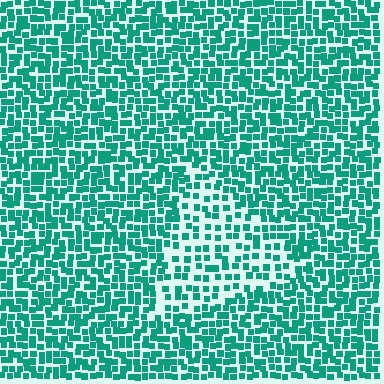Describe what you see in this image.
The image contains small teal elements arranged at two different densities. A triangle-shaped region is visible where the elements are less densely packed than the surrounding area.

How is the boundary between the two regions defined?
The boundary is defined by a change in element density (approximately 1.8x ratio). All elements are the same color, size, and shape.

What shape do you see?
I see a triangle.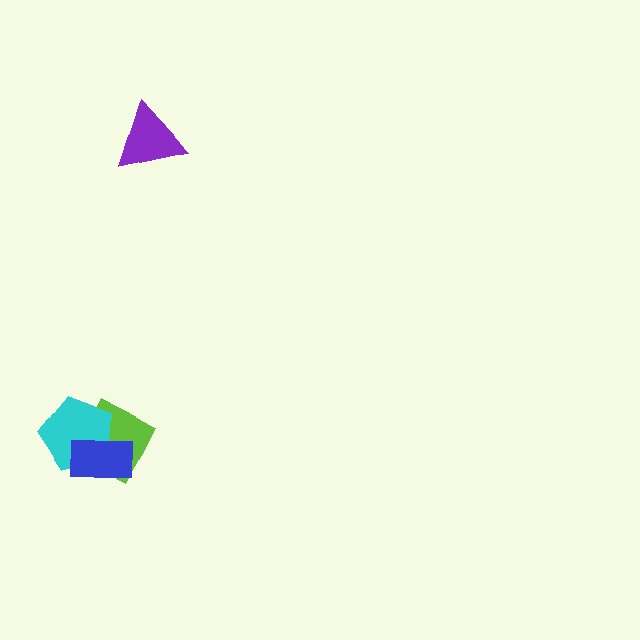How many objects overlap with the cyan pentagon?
2 objects overlap with the cyan pentagon.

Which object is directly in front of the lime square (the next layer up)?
The cyan pentagon is directly in front of the lime square.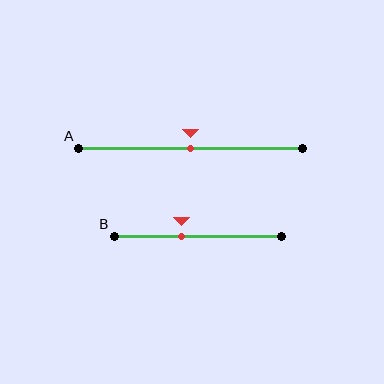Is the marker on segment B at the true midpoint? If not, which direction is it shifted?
No, the marker on segment B is shifted to the left by about 10% of the segment length.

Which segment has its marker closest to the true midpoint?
Segment A has its marker closest to the true midpoint.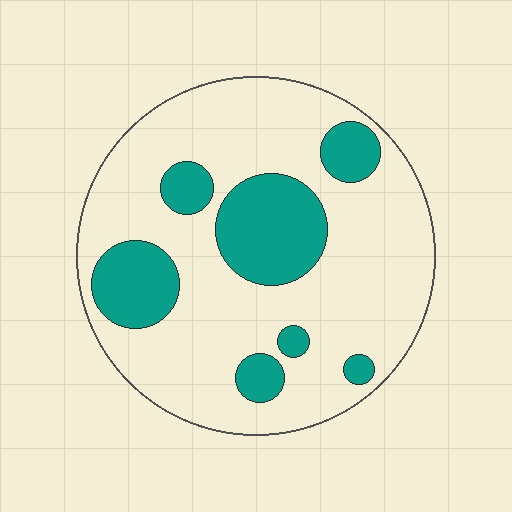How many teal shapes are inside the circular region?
7.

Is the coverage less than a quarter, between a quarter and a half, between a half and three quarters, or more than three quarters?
Less than a quarter.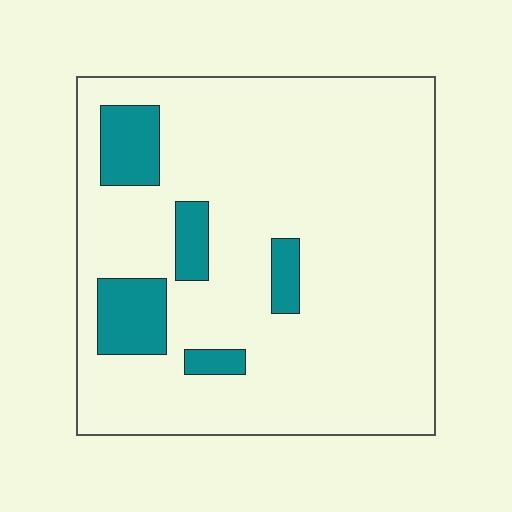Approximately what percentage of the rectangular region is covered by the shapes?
Approximately 15%.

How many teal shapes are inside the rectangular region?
5.